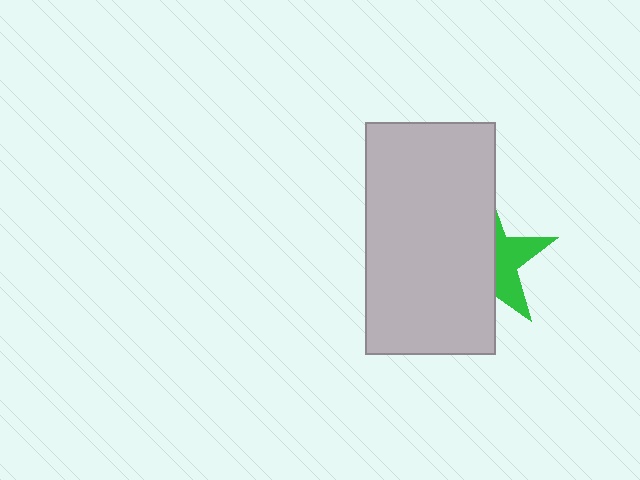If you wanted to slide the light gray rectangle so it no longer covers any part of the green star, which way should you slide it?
Slide it left — that is the most direct way to separate the two shapes.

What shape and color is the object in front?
The object in front is a light gray rectangle.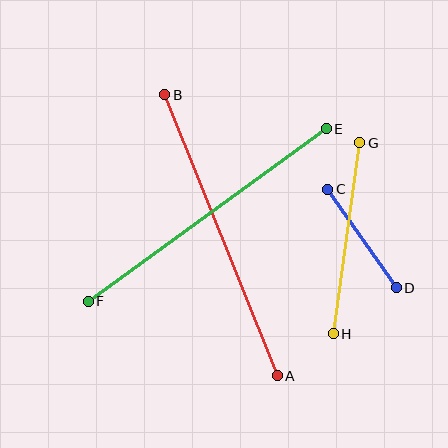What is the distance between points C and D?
The distance is approximately 120 pixels.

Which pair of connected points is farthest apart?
Points A and B are farthest apart.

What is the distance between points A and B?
The distance is approximately 303 pixels.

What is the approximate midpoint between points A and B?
The midpoint is at approximately (221, 235) pixels.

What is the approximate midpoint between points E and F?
The midpoint is at approximately (207, 215) pixels.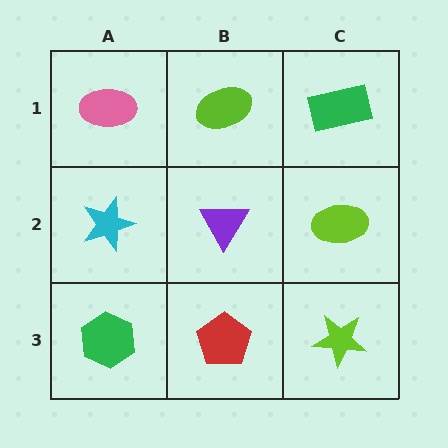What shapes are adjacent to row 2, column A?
A pink ellipse (row 1, column A), a green hexagon (row 3, column A), a purple triangle (row 2, column B).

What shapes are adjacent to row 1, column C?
A lime ellipse (row 2, column C), a lime ellipse (row 1, column B).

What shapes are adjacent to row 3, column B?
A purple triangle (row 2, column B), a green hexagon (row 3, column A), a lime star (row 3, column C).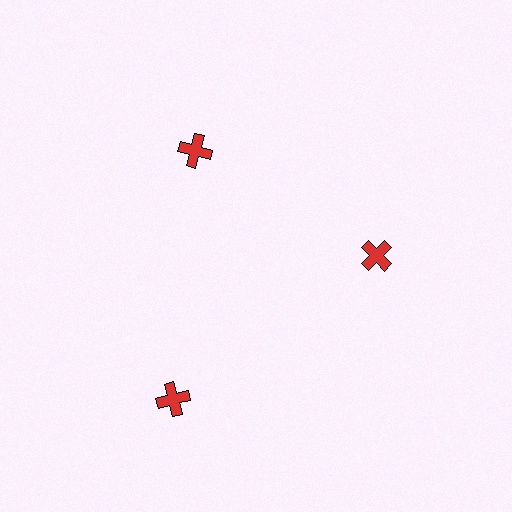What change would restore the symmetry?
The symmetry would be restored by moving it inward, back onto the ring so that all 3 crosses sit at equal angles and equal distance from the center.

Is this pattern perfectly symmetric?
No. The 3 red crosses are arranged in a ring, but one element near the 7 o'clock position is pushed outward from the center, breaking the 3-fold rotational symmetry.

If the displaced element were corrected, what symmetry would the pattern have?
It would have 3-fold rotational symmetry — the pattern would map onto itself every 120 degrees.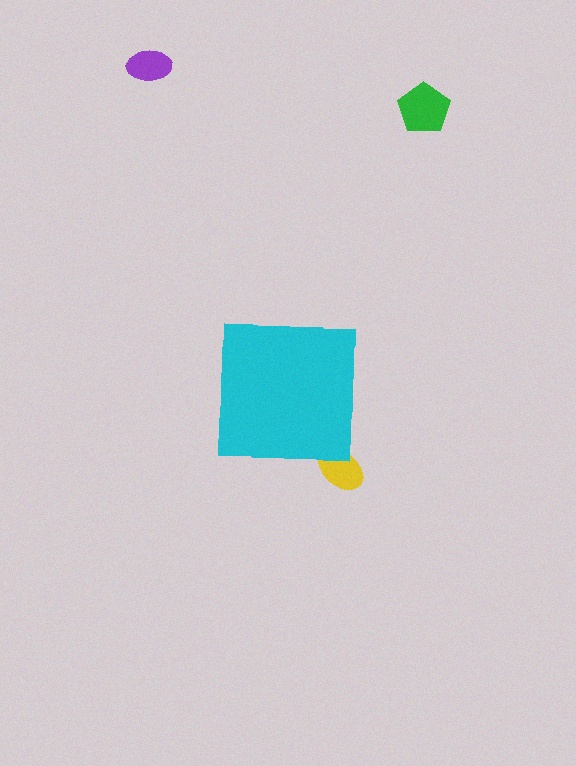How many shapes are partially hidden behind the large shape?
1 shape is partially hidden.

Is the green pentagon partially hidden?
No, the green pentagon is fully visible.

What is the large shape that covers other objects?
A cyan square.